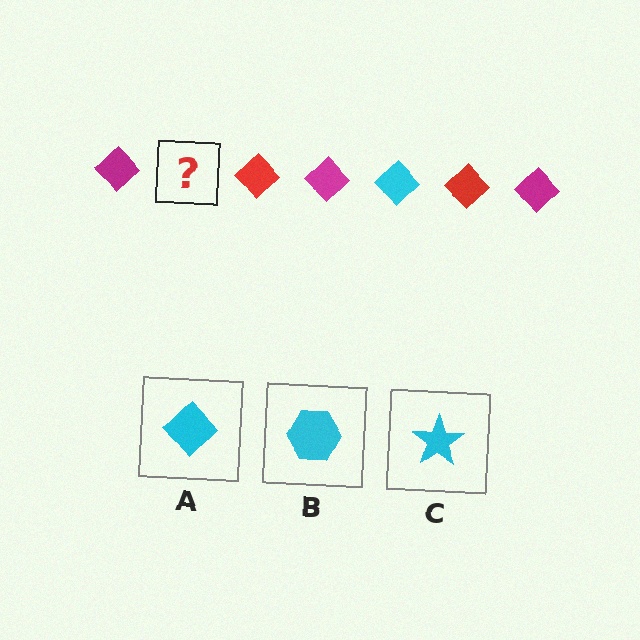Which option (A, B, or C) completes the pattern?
A.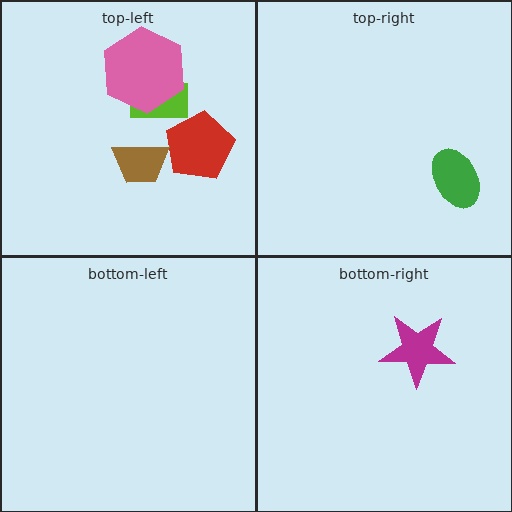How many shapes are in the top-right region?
1.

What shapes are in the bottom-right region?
The magenta star.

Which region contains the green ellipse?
The top-right region.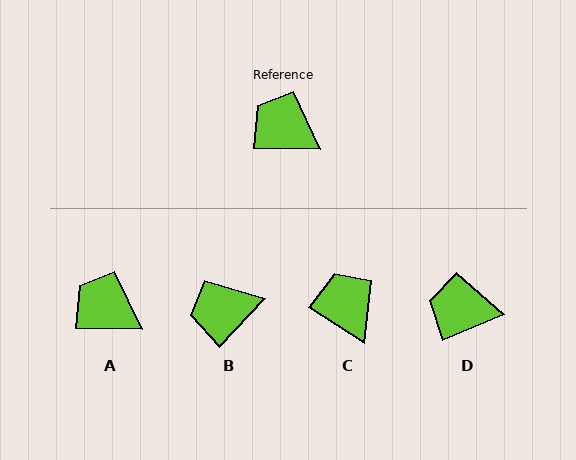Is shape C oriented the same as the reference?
No, it is off by about 32 degrees.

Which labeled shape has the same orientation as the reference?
A.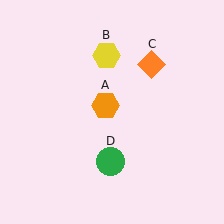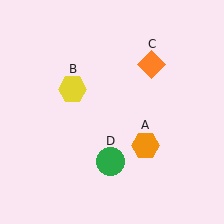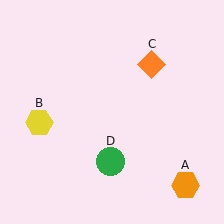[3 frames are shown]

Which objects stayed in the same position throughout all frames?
Orange diamond (object C) and green circle (object D) remained stationary.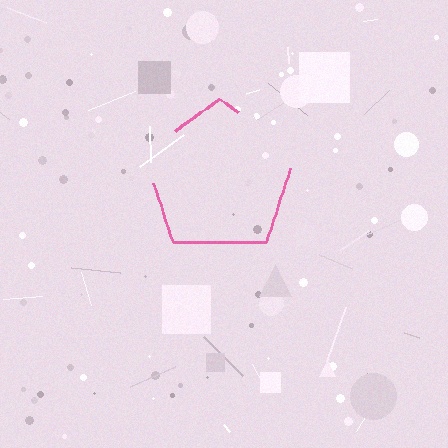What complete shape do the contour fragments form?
The contour fragments form a pentagon.